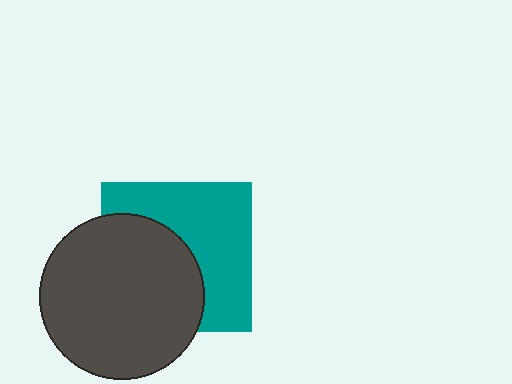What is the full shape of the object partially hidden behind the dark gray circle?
The partially hidden object is a teal square.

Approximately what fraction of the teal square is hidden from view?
Roughly 47% of the teal square is hidden behind the dark gray circle.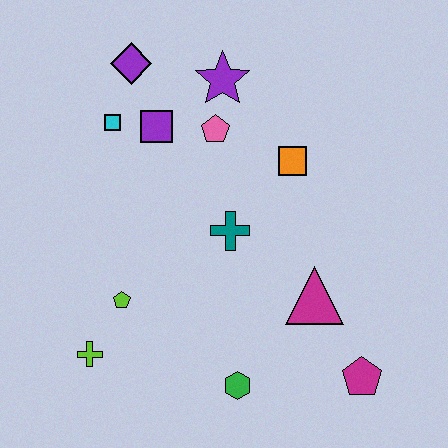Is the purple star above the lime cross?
Yes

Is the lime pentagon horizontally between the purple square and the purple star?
No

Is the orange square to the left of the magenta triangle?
Yes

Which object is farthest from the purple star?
The magenta pentagon is farthest from the purple star.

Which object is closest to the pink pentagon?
The purple star is closest to the pink pentagon.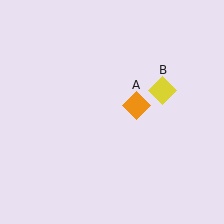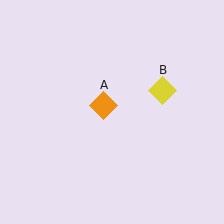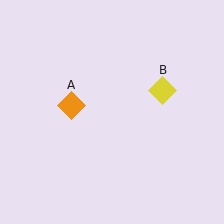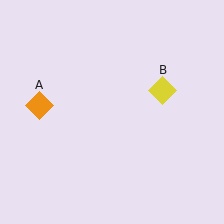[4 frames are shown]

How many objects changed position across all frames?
1 object changed position: orange diamond (object A).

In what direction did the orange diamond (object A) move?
The orange diamond (object A) moved left.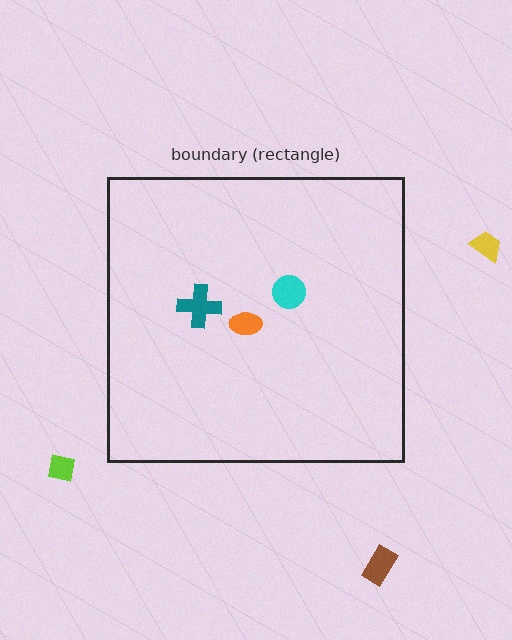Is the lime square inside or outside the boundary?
Outside.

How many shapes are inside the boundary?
3 inside, 3 outside.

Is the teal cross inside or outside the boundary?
Inside.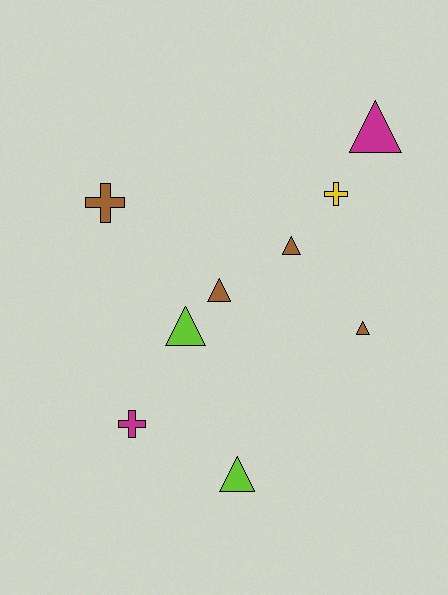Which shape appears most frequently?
Triangle, with 6 objects.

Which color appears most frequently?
Brown, with 4 objects.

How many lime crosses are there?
There are no lime crosses.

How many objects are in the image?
There are 9 objects.